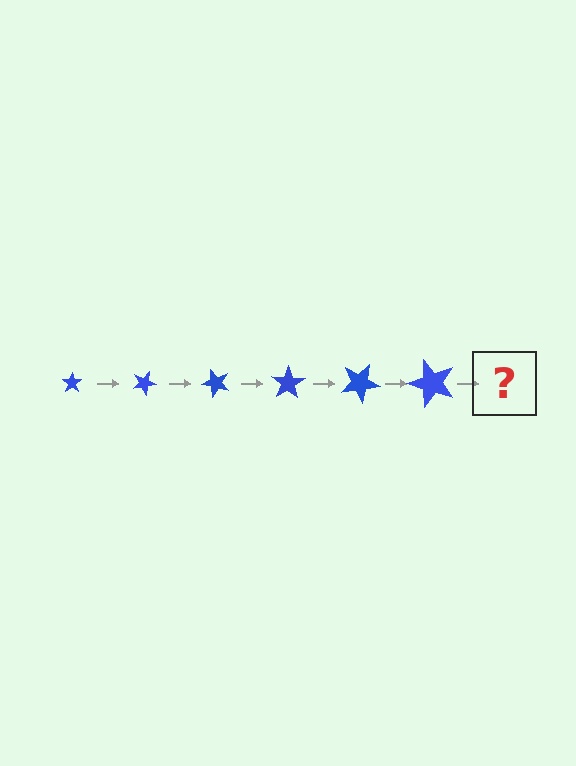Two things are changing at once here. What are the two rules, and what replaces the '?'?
The two rules are that the star grows larger each step and it rotates 25 degrees each step. The '?' should be a star, larger than the previous one and rotated 150 degrees from the start.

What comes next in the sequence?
The next element should be a star, larger than the previous one and rotated 150 degrees from the start.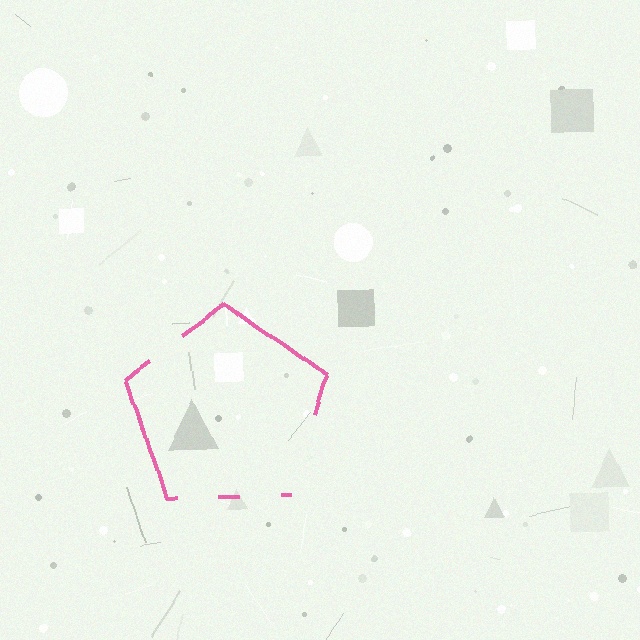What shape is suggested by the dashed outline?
The dashed outline suggests a pentagon.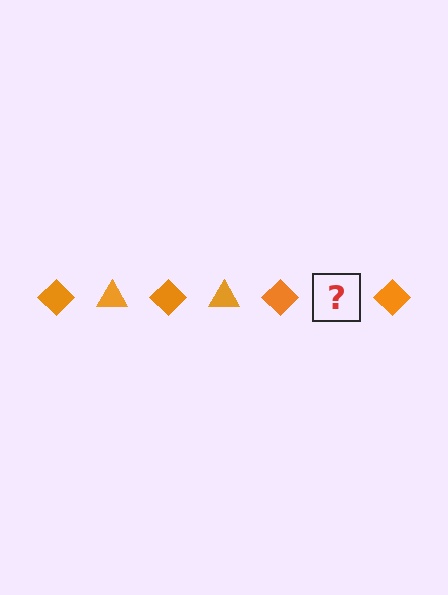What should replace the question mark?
The question mark should be replaced with an orange triangle.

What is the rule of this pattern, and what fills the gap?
The rule is that the pattern cycles through diamond, triangle shapes in orange. The gap should be filled with an orange triangle.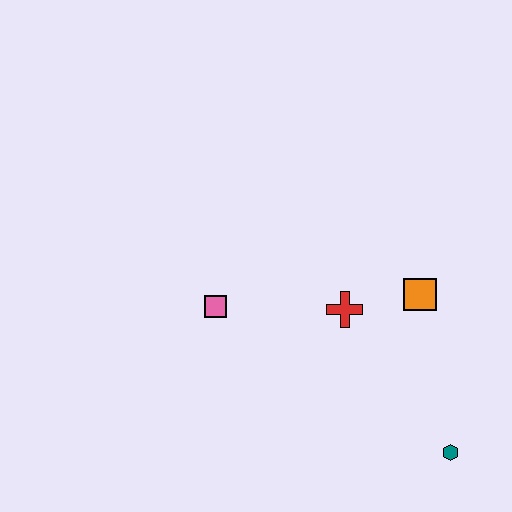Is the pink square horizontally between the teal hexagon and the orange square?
No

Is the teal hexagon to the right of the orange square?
Yes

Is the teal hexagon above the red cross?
No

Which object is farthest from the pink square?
The teal hexagon is farthest from the pink square.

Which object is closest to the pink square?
The red cross is closest to the pink square.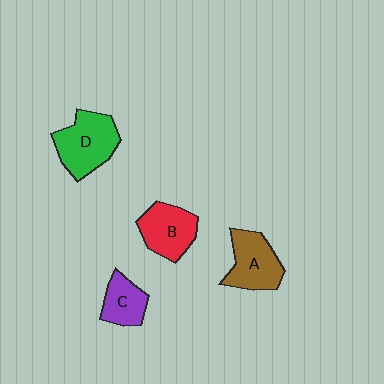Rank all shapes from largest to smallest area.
From largest to smallest: D (green), A (brown), B (red), C (purple).